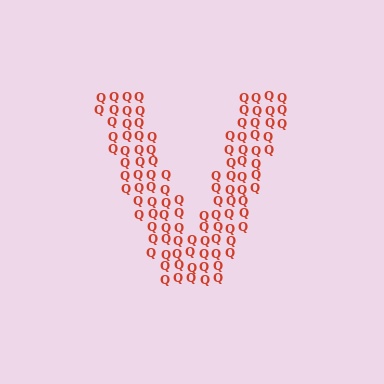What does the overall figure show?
The overall figure shows the letter V.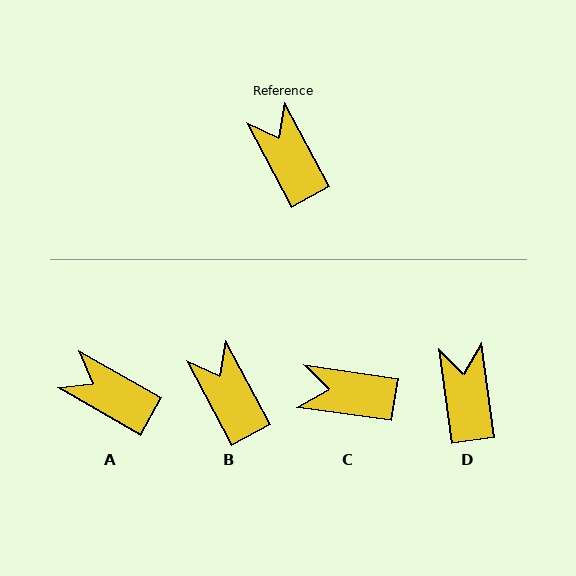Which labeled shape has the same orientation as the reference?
B.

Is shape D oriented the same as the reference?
No, it is off by about 20 degrees.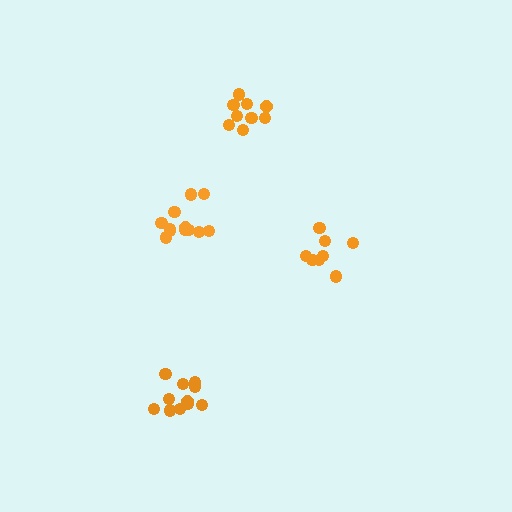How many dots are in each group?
Group 1: 9 dots, Group 2: 11 dots, Group 3: 12 dots, Group 4: 8 dots (40 total).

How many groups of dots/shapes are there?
There are 4 groups.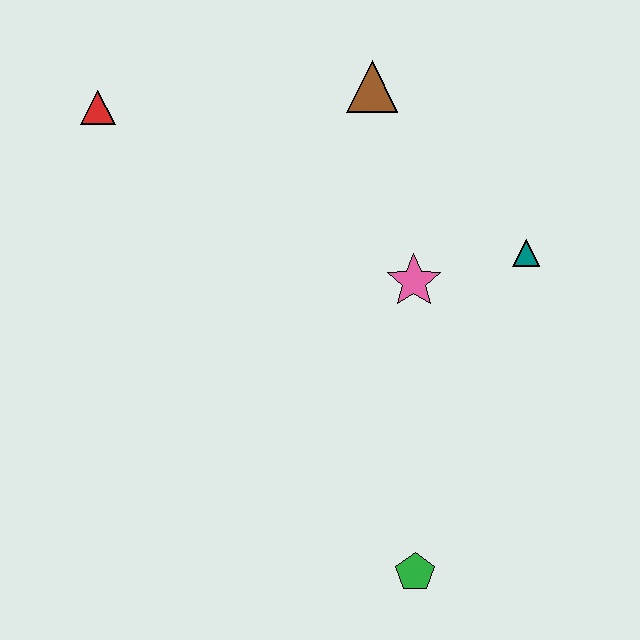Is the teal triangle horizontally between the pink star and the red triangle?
No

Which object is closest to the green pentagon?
The pink star is closest to the green pentagon.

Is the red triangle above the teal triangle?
Yes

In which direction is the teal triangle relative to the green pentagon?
The teal triangle is above the green pentagon.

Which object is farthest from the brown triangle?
The green pentagon is farthest from the brown triangle.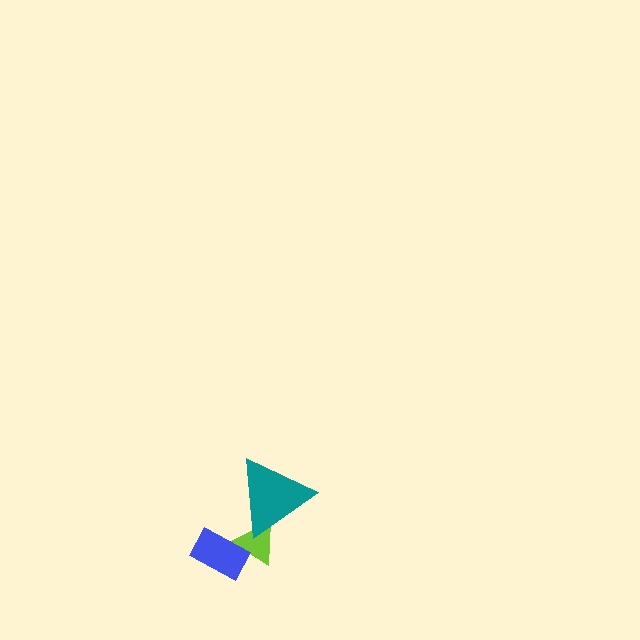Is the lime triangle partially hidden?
Yes, it is partially covered by another shape.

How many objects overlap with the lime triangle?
2 objects overlap with the lime triangle.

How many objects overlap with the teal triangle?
1 object overlaps with the teal triangle.